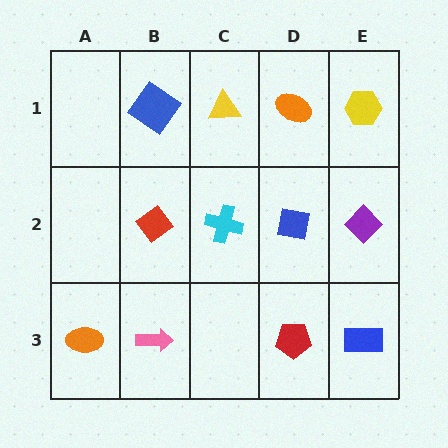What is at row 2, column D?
A blue square.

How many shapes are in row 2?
4 shapes.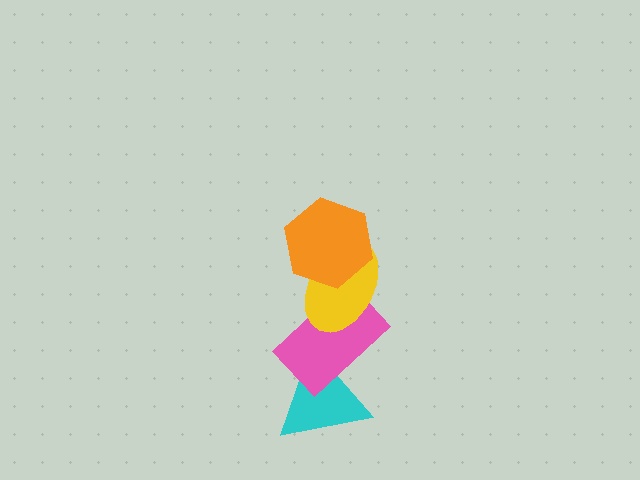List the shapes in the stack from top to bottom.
From top to bottom: the orange hexagon, the yellow ellipse, the pink rectangle, the cyan triangle.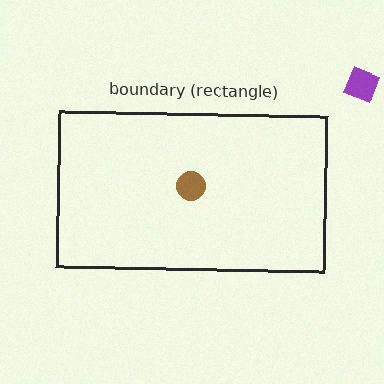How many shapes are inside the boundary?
1 inside, 1 outside.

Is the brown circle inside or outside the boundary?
Inside.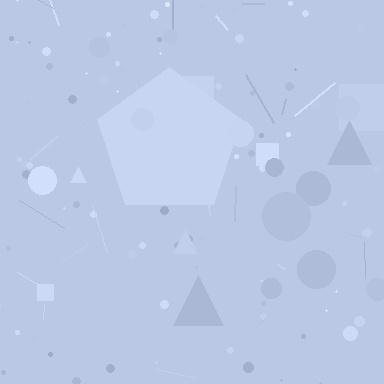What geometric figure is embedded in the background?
A pentagon is embedded in the background.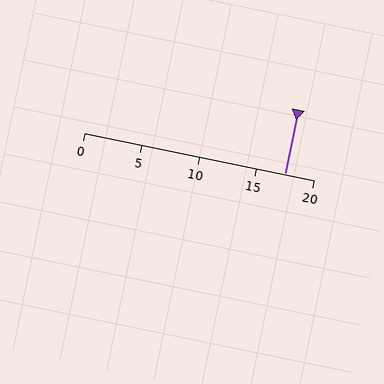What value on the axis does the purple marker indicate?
The marker indicates approximately 17.5.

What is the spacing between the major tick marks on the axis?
The major ticks are spaced 5 apart.